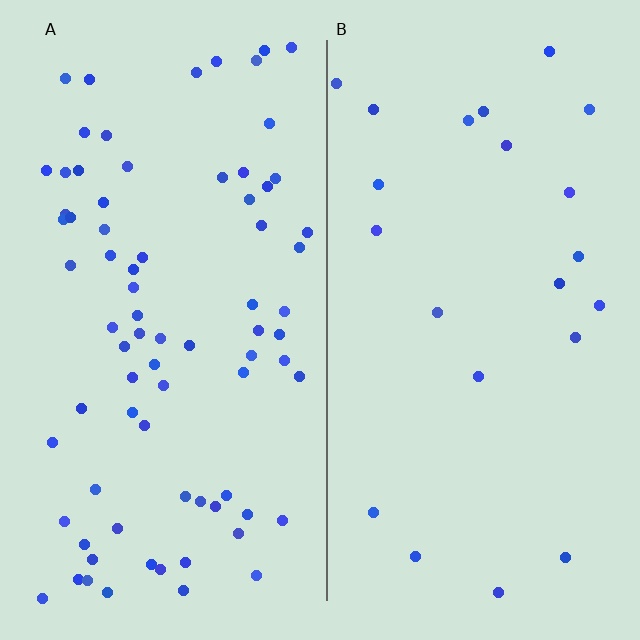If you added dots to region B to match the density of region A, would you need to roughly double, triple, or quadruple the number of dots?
Approximately quadruple.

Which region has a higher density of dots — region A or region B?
A (the left).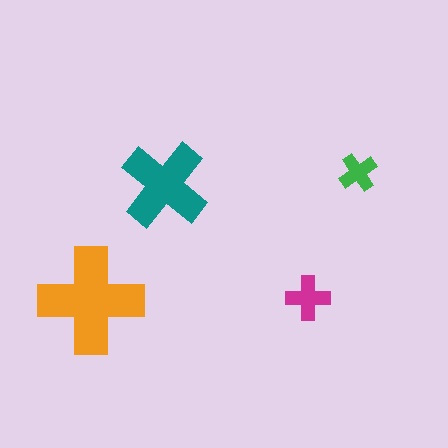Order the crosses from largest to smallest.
the orange one, the teal one, the magenta one, the green one.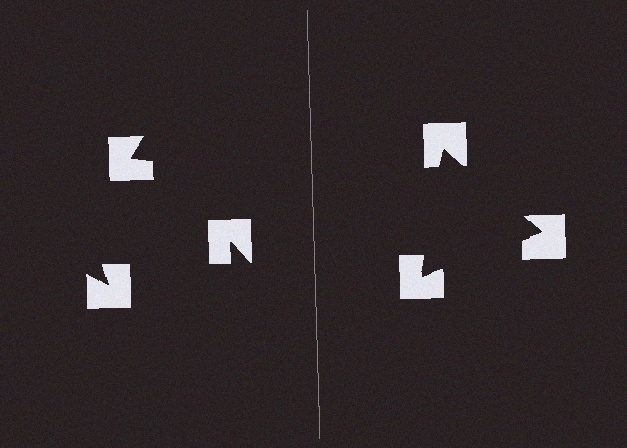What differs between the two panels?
The notched squares are positioned identically on both sides; only the wedge orientations differ. On the right they align to a triangle; on the left they are misaligned.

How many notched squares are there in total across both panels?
6 — 3 on each side.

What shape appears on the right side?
An illusory triangle.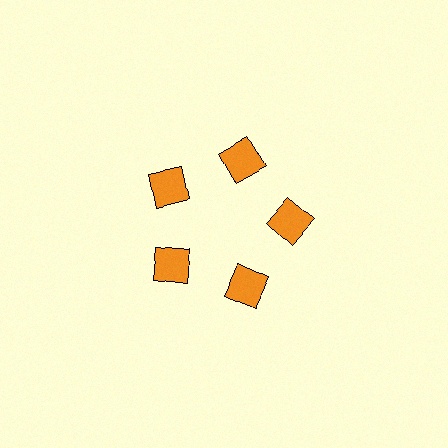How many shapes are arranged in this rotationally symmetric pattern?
There are 5 shapes, arranged in 5 groups of 1.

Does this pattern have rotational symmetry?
Yes, this pattern has 5-fold rotational symmetry. It looks the same after rotating 72 degrees around the center.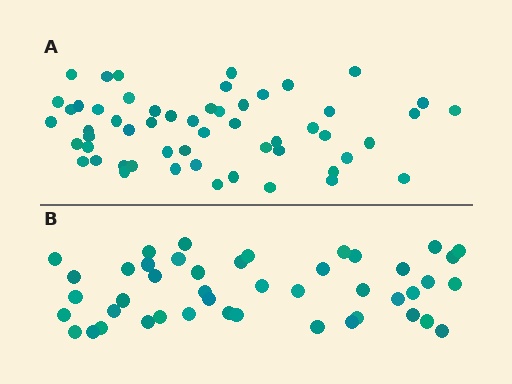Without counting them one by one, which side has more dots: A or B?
Region A (the top region) has more dots.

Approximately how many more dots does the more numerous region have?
Region A has roughly 10 or so more dots than region B.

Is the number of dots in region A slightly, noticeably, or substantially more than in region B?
Region A has only slightly more — the two regions are fairly close. The ratio is roughly 1.2 to 1.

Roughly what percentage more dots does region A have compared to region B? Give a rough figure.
About 20% more.